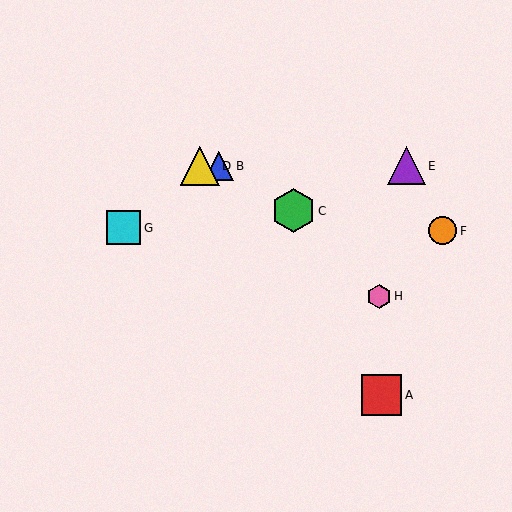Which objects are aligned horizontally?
Objects B, D, E are aligned horizontally.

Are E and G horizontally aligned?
No, E is at y≈166 and G is at y≈228.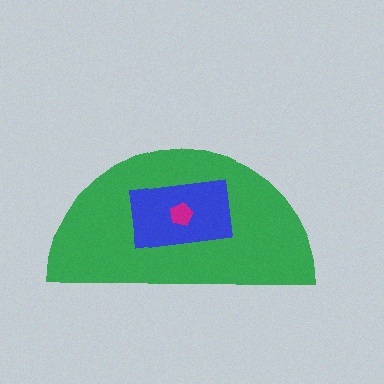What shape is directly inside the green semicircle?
The blue rectangle.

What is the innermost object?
The magenta pentagon.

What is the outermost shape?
The green semicircle.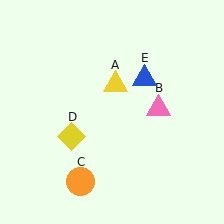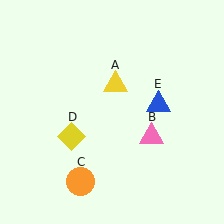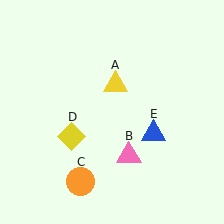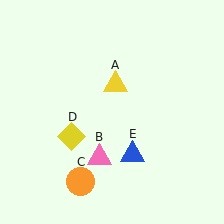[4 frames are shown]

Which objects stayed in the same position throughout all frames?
Yellow triangle (object A) and orange circle (object C) and yellow diamond (object D) remained stationary.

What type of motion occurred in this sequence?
The pink triangle (object B), blue triangle (object E) rotated clockwise around the center of the scene.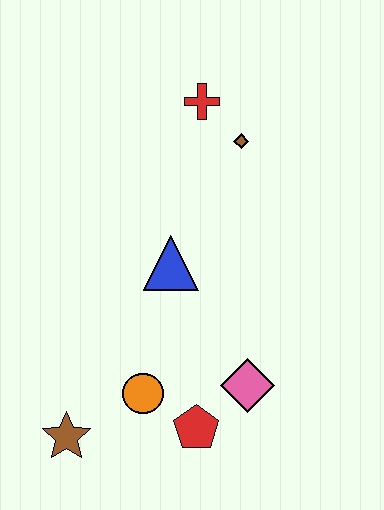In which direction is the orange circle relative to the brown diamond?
The orange circle is below the brown diamond.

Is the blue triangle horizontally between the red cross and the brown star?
Yes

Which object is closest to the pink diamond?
The red pentagon is closest to the pink diamond.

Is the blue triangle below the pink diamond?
No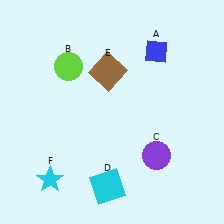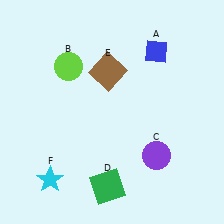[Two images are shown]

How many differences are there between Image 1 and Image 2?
There is 1 difference between the two images.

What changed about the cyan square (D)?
In Image 1, D is cyan. In Image 2, it changed to green.